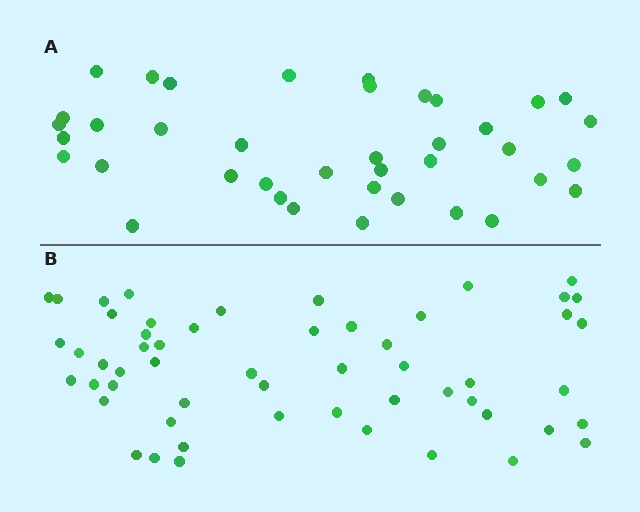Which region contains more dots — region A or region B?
Region B (the bottom region) has more dots.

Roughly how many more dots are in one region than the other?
Region B has approximately 15 more dots than region A.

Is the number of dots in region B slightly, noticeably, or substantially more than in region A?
Region B has noticeably more, but not dramatically so. The ratio is roughly 1.4 to 1.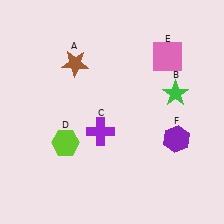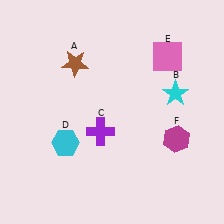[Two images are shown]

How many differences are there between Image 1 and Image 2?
There are 3 differences between the two images.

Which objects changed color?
B changed from green to cyan. D changed from lime to cyan. F changed from purple to magenta.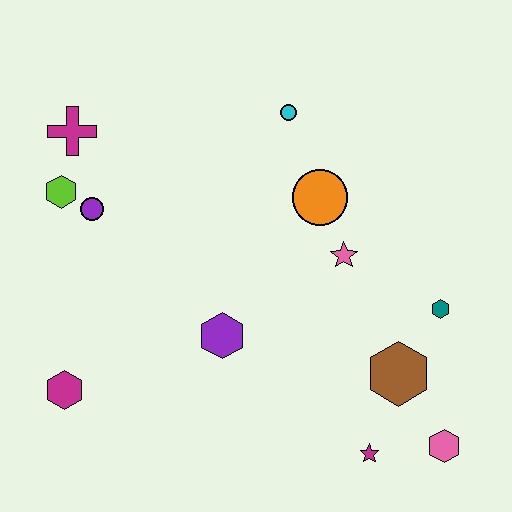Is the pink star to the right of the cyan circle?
Yes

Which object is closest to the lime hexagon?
The purple circle is closest to the lime hexagon.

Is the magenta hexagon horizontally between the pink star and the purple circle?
No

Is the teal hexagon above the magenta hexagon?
Yes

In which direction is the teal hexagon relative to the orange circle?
The teal hexagon is to the right of the orange circle.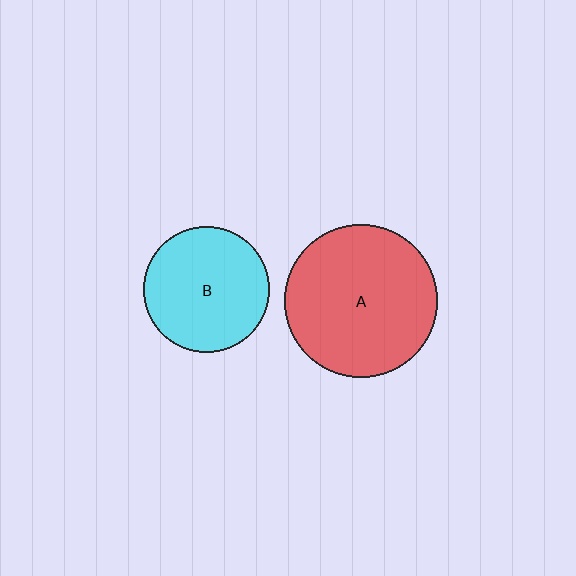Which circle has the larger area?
Circle A (red).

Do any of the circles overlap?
No, none of the circles overlap.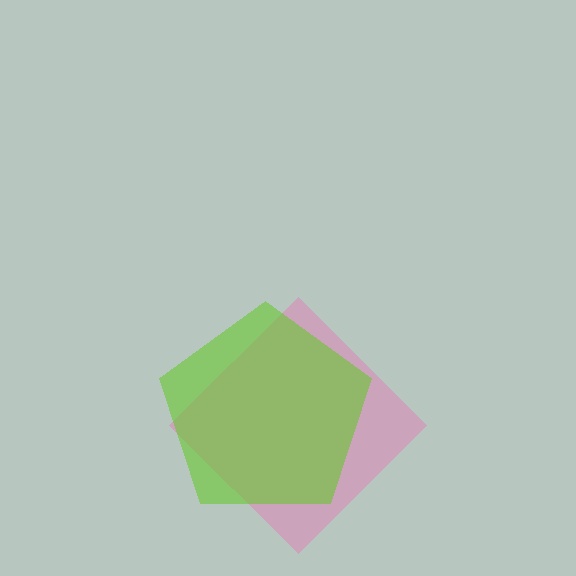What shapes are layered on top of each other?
The layered shapes are: a pink diamond, a lime pentagon.